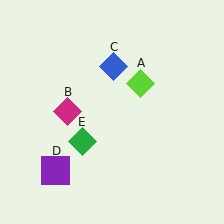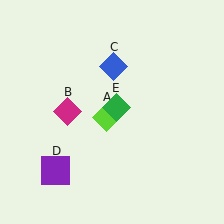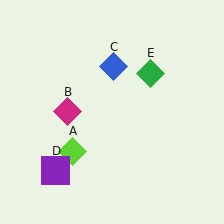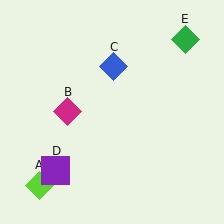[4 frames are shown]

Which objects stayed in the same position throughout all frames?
Magenta diamond (object B) and blue diamond (object C) and purple square (object D) remained stationary.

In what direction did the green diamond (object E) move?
The green diamond (object E) moved up and to the right.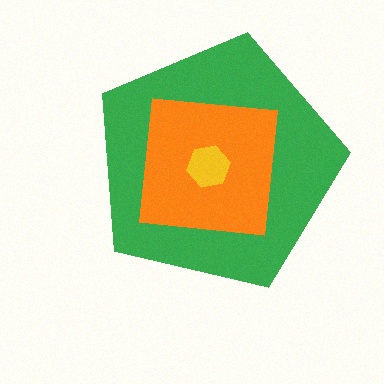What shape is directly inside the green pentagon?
The orange square.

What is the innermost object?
The yellow hexagon.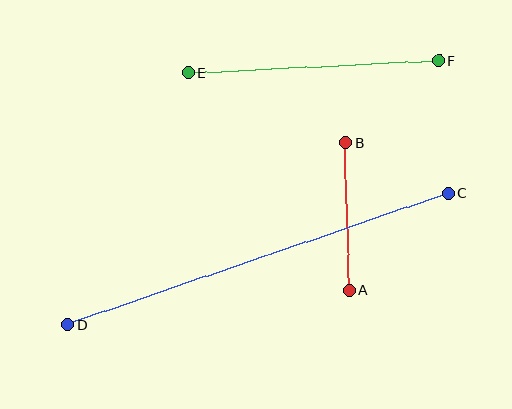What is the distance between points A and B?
The distance is approximately 147 pixels.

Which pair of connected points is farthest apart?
Points C and D are farthest apart.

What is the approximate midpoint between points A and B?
The midpoint is at approximately (347, 216) pixels.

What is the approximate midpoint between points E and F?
The midpoint is at approximately (314, 67) pixels.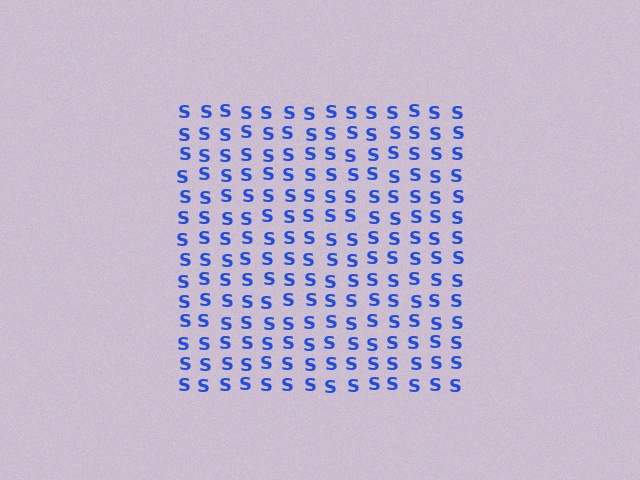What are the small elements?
The small elements are letter S's.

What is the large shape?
The large shape is a square.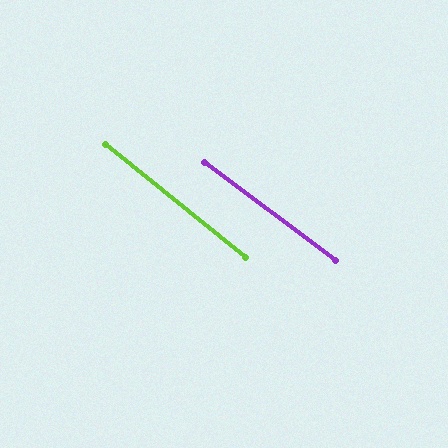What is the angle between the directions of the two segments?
Approximately 2 degrees.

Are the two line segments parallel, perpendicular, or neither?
Parallel — their directions differ by only 1.9°.